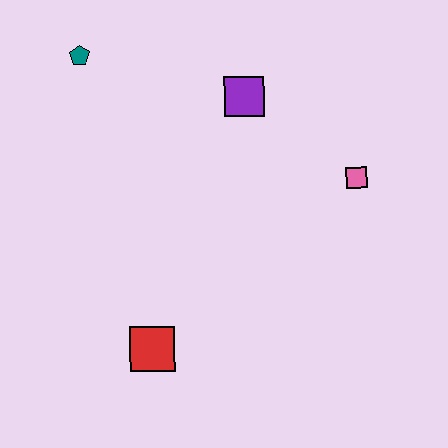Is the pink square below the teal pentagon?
Yes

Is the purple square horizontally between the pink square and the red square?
Yes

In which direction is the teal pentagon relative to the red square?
The teal pentagon is above the red square.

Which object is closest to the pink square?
The purple square is closest to the pink square.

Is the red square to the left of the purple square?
Yes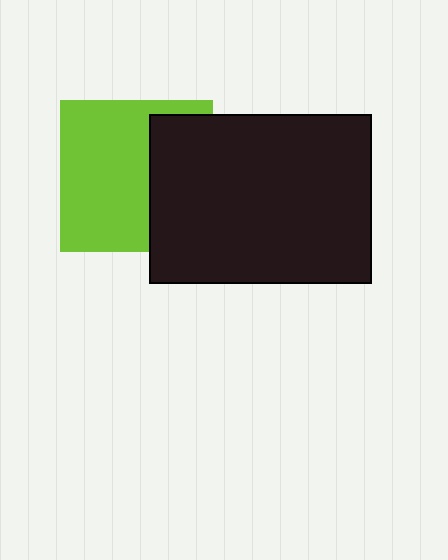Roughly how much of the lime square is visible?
About half of it is visible (roughly 62%).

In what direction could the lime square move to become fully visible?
The lime square could move left. That would shift it out from behind the black rectangle entirely.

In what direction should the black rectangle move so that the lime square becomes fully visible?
The black rectangle should move right. That is the shortest direction to clear the overlap and leave the lime square fully visible.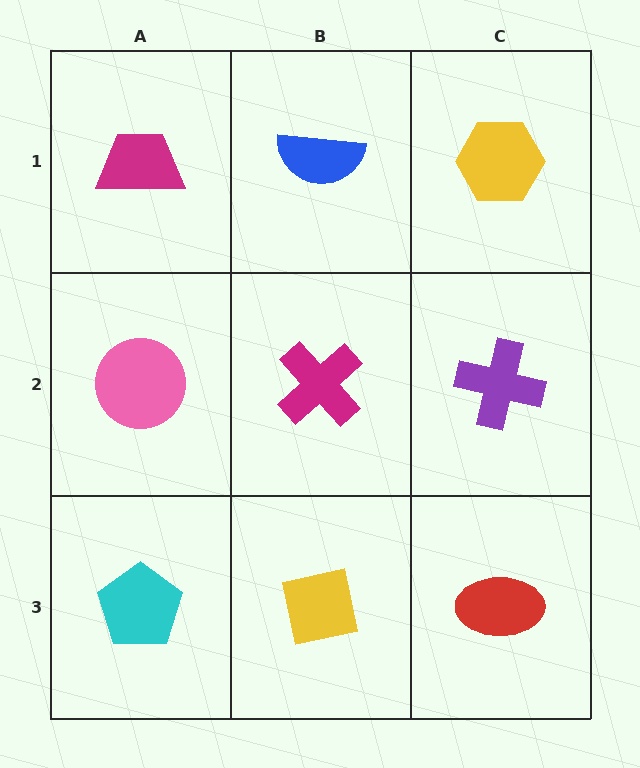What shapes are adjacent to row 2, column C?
A yellow hexagon (row 1, column C), a red ellipse (row 3, column C), a magenta cross (row 2, column B).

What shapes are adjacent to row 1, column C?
A purple cross (row 2, column C), a blue semicircle (row 1, column B).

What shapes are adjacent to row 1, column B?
A magenta cross (row 2, column B), a magenta trapezoid (row 1, column A), a yellow hexagon (row 1, column C).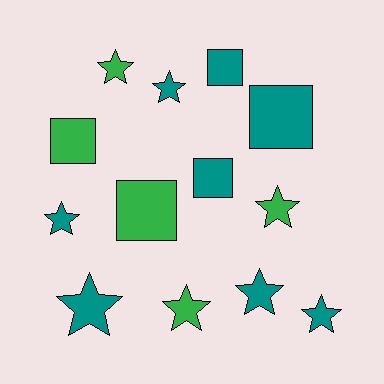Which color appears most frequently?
Teal, with 8 objects.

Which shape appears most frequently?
Star, with 8 objects.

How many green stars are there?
There are 3 green stars.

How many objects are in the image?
There are 13 objects.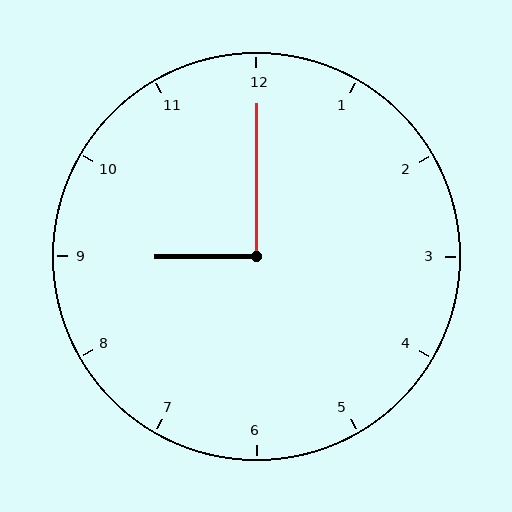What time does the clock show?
9:00.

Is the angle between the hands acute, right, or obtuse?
It is right.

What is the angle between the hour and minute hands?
Approximately 90 degrees.